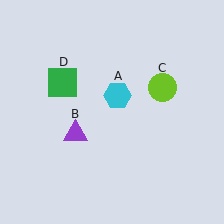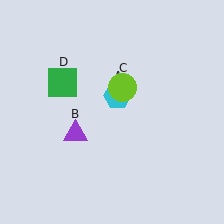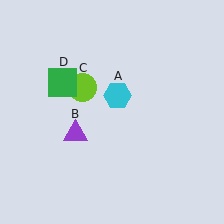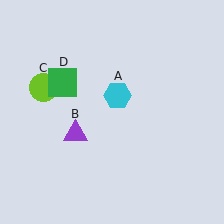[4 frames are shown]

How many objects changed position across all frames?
1 object changed position: lime circle (object C).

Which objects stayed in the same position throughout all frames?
Cyan hexagon (object A) and purple triangle (object B) and green square (object D) remained stationary.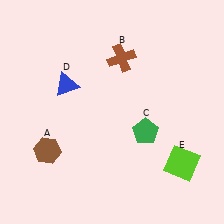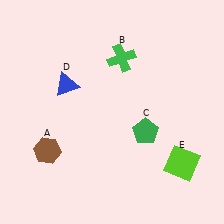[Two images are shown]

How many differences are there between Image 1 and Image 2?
There is 1 difference between the two images.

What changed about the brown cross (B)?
In Image 1, B is brown. In Image 2, it changed to green.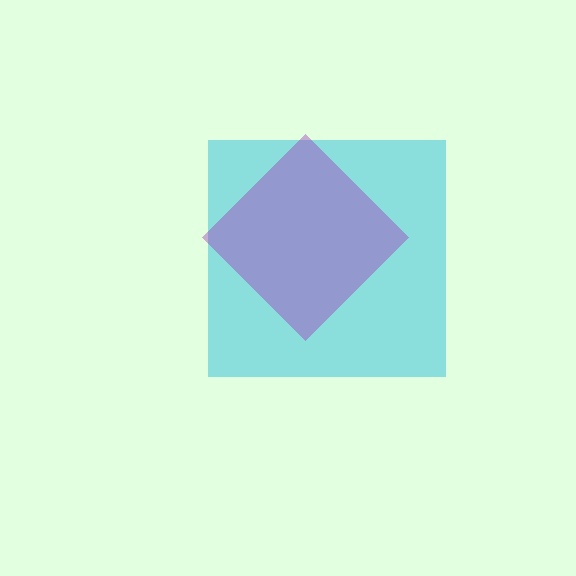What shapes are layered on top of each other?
The layered shapes are: a cyan square, a purple diamond.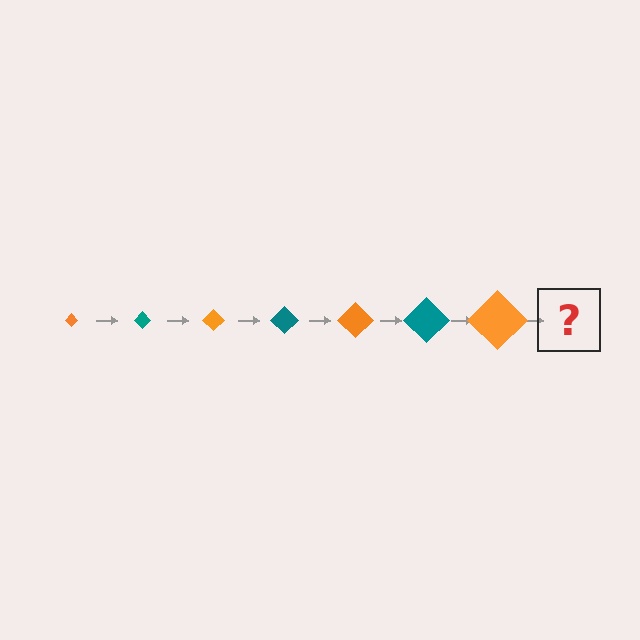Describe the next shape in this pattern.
It should be a teal diamond, larger than the previous one.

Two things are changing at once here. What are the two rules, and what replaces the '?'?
The two rules are that the diamond grows larger each step and the color cycles through orange and teal. The '?' should be a teal diamond, larger than the previous one.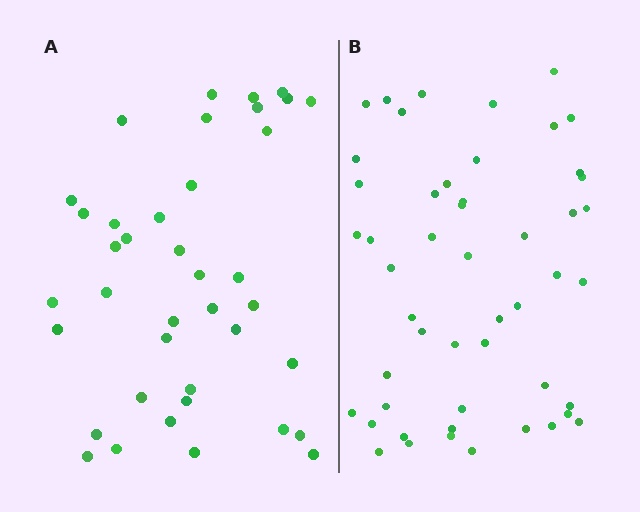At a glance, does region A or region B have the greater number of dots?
Region B (the right region) has more dots.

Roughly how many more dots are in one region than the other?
Region B has roughly 12 or so more dots than region A.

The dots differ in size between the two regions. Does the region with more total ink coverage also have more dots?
No. Region A has more total ink coverage because its dots are larger, but region B actually contains more individual dots. Total area can be misleading — the number of items is what matters here.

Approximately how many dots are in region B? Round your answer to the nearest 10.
About 50 dots.